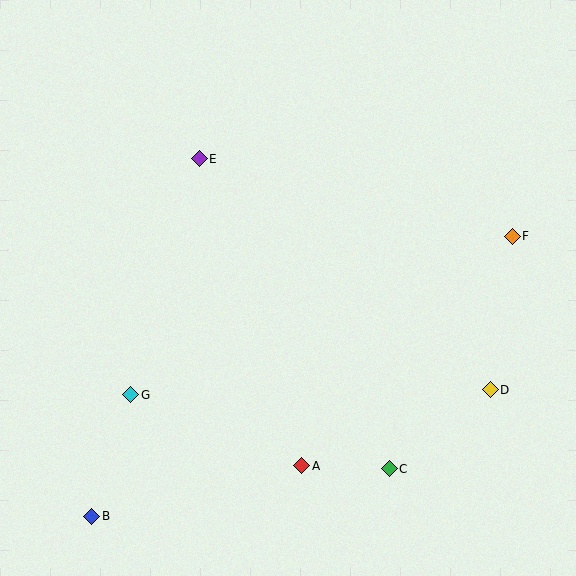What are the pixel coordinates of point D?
Point D is at (490, 390).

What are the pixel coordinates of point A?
Point A is at (302, 466).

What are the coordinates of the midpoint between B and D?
The midpoint between B and D is at (291, 453).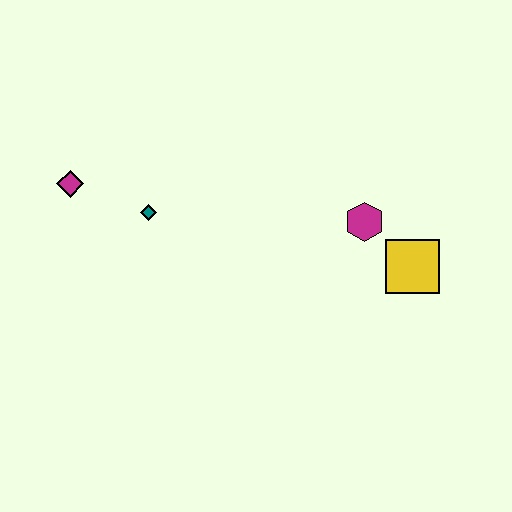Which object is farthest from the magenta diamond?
The yellow square is farthest from the magenta diamond.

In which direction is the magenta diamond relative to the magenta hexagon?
The magenta diamond is to the left of the magenta hexagon.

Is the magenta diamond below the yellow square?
No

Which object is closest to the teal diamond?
The magenta diamond is closest to the teal diamond.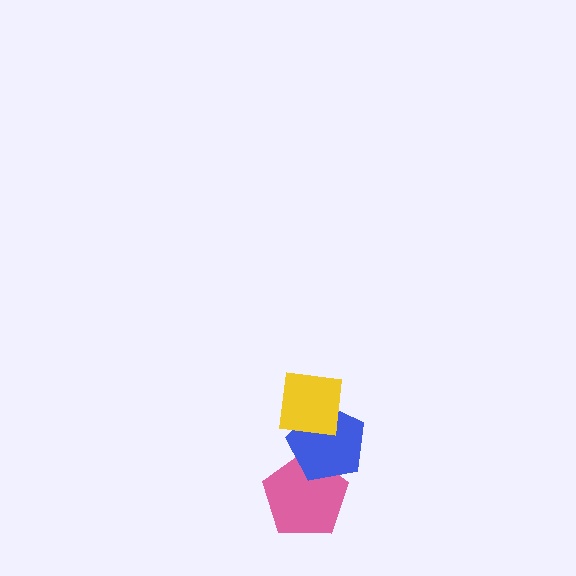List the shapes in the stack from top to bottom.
From top to bottom: the yellow square, the blue pentagon, the pink pentagon.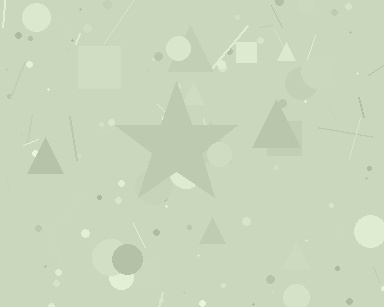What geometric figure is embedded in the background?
A star is embedded in the background.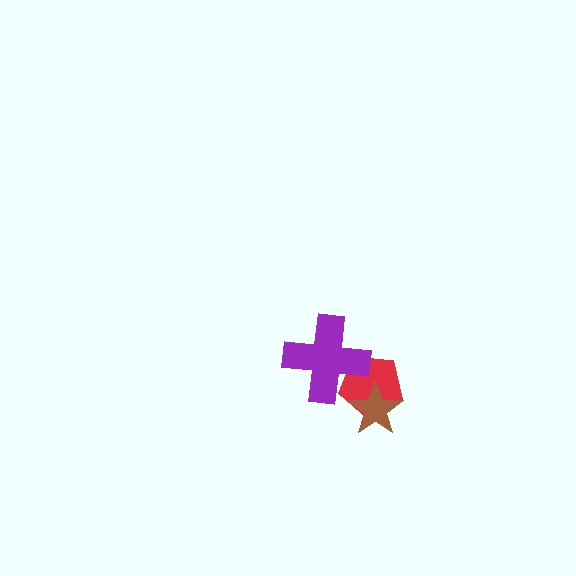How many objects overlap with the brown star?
1 object overlaps with the brown star.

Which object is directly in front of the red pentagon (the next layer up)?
The purple cross is directly in front of the red pentagon.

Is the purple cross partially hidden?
No, no other shape covers it.